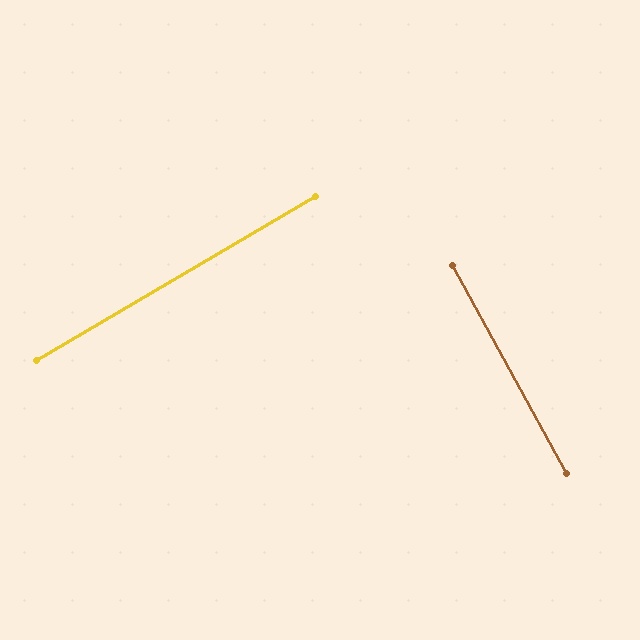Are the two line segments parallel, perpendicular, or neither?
Perpendicular — they meet at approximately 88°.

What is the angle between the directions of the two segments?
Approximately 88 degrees.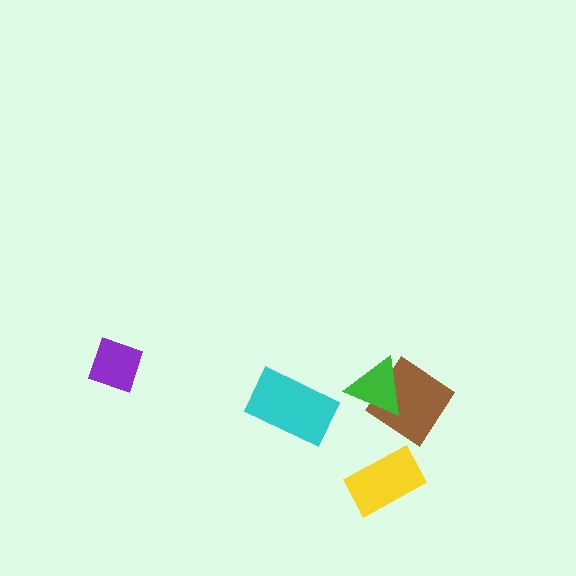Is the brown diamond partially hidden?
Yes, it is partially covered by another shape.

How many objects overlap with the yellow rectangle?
0 objects overlap with the yellow rectangle.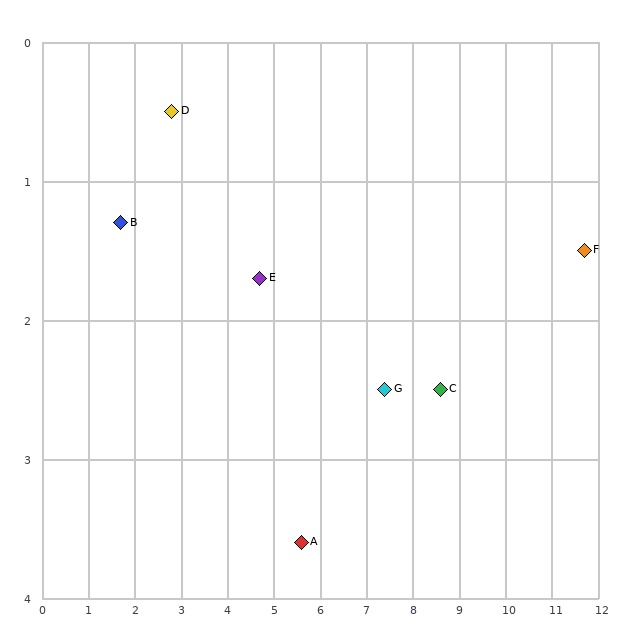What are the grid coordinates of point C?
Point C is at approximately (8.6, 2.5).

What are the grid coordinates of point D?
Point D is at approximately (2.8, 0.5).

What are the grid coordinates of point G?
Point G is at approximately (7.4, 2.5).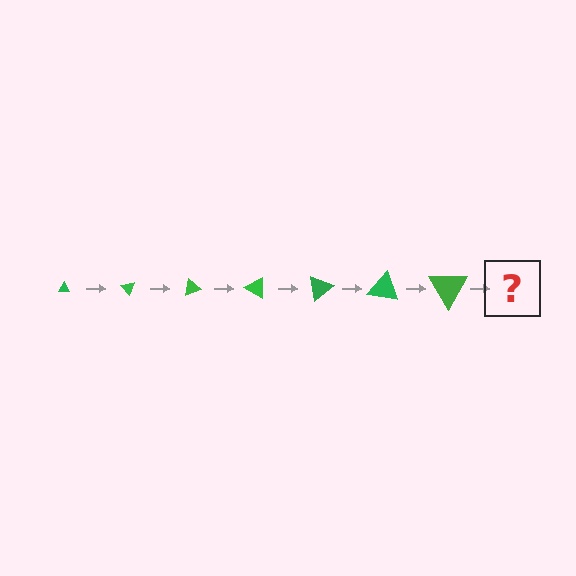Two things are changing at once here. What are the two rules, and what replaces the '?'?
The two rules are that the triangle grows larger each step and it rotates 50 degrees each step. The '?' should be a triangle, larger than the previous one and rotated 350 degrees from the start.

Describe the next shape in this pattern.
It should be a triangle, larger than the previous one and rotated 350 degrees from the start.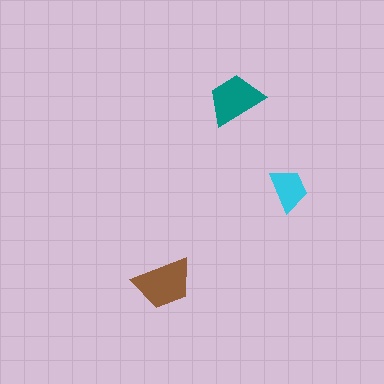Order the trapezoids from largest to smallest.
the brown one, the teal one, the cyan one.